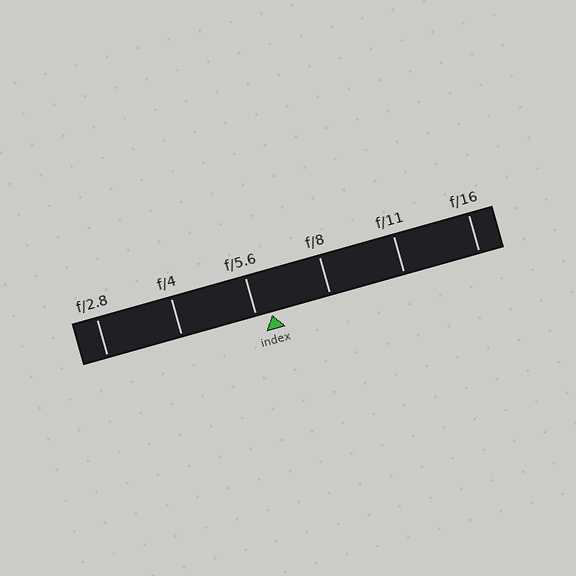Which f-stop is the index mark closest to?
The index mark is closest to f/5.6.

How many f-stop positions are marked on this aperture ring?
There are 6 f-stop positions marked.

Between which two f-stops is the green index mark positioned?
The index mark is between f/5.6 and f/8.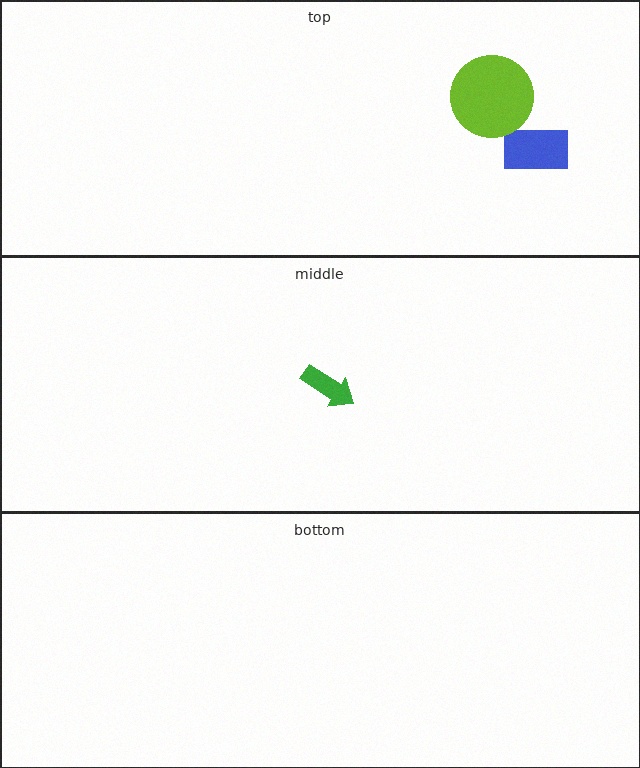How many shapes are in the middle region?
1.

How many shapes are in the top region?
2.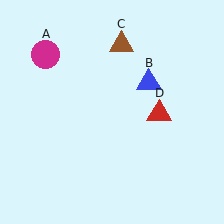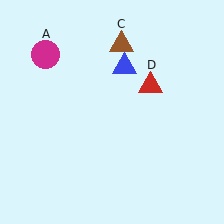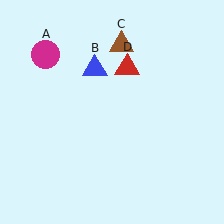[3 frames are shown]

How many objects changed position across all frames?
2 objects changed position: blue triangle (object B), red triangle (object D).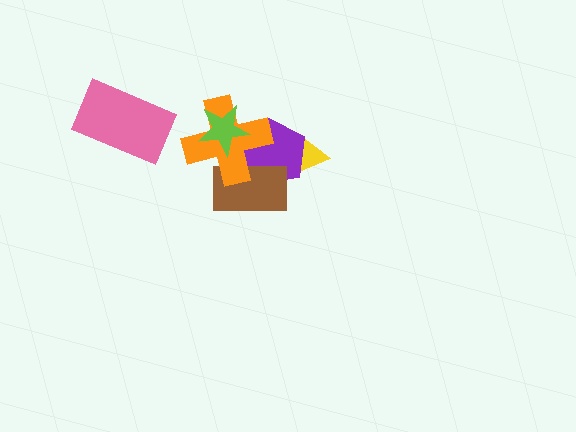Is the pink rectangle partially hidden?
No, no other shape covers it.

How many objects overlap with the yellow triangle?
1 object overlaps with the yellow triangle.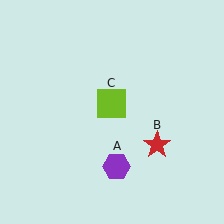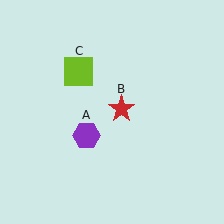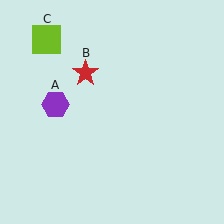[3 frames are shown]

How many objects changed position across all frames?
3 objects changed position: purple hexagon (object A), red star (object B), lime square (object C).